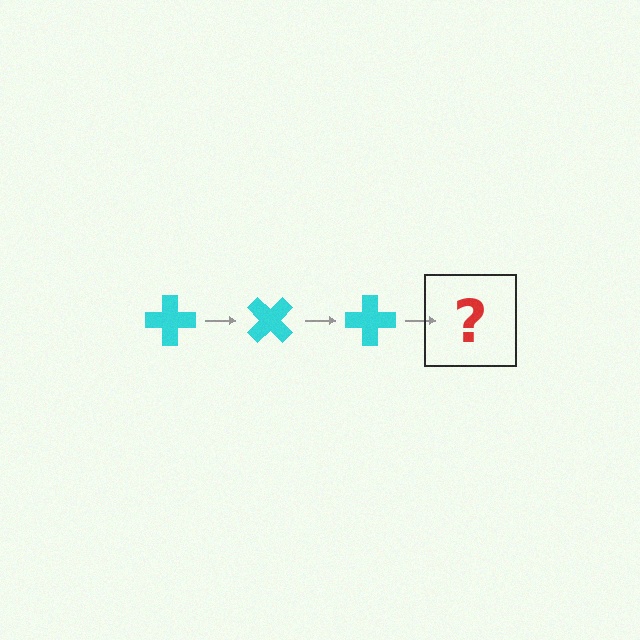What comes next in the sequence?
The next element should be a cyan cross rotated 135 degrees.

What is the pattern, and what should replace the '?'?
The pattern is that the cross rotates 45 degrees each step. The '?' should be a cyan cross rotated 135 degrees.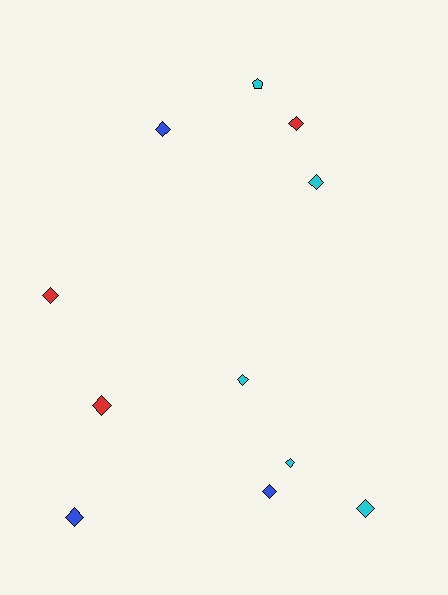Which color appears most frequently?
Cyan, with 5 objects.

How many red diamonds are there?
There are 3 red diamonds.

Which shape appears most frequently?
Diamond, with 10 objects.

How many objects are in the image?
There are 11 objects.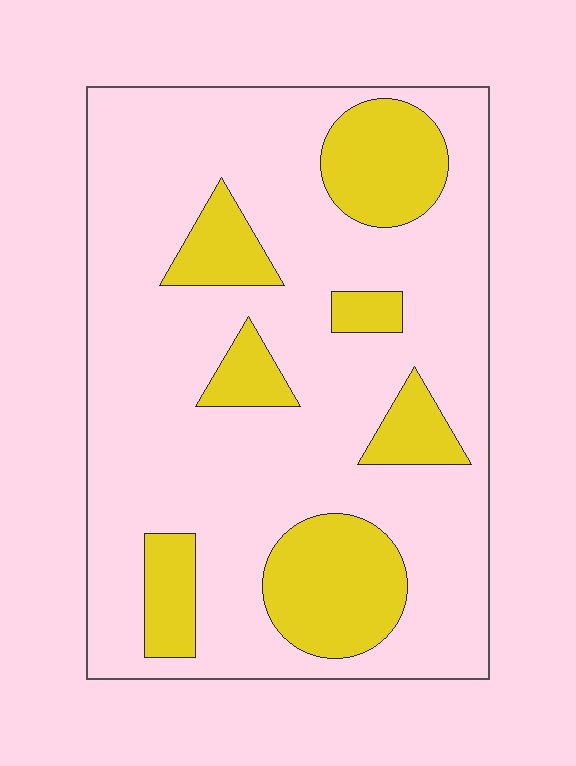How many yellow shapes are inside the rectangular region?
7.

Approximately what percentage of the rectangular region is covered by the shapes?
Approximately 25%.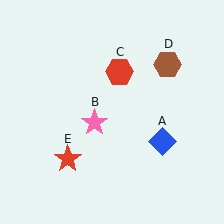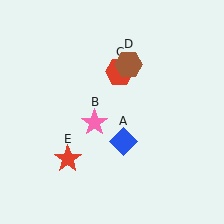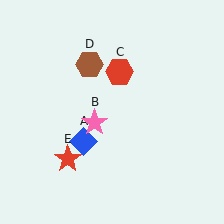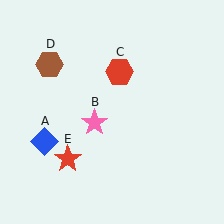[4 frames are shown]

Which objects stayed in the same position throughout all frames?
Pink star (object B) and red hexagon (object C) and red star (object E) remained stationary.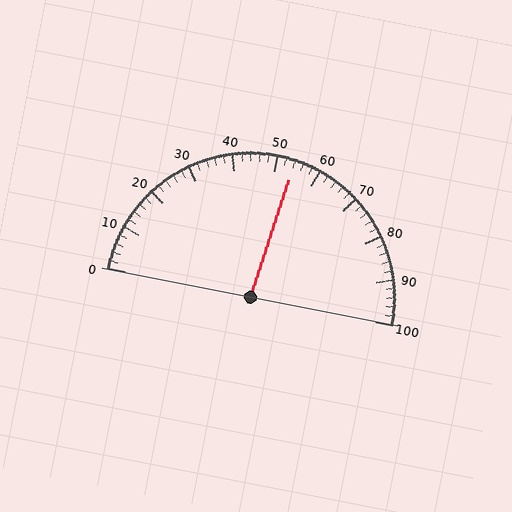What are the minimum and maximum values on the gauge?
The gauge ranges from 0 to 100.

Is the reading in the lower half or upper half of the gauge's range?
The reading is in the upper half of the range (0 to 100).